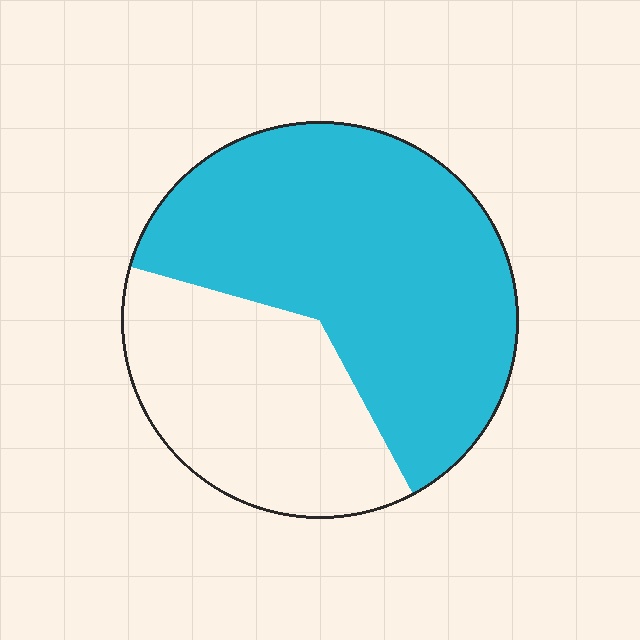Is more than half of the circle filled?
Yes.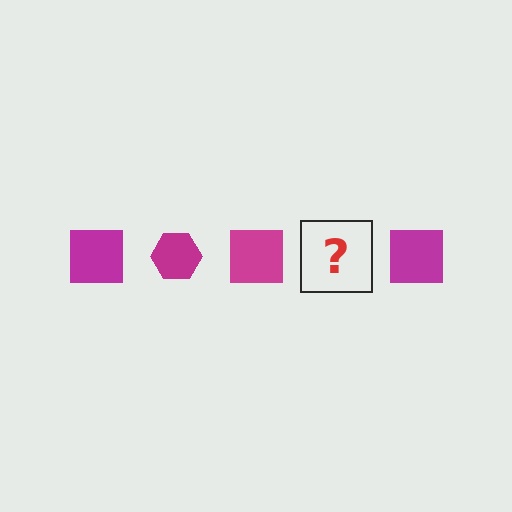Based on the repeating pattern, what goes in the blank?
The blank should be a magenta hexagon.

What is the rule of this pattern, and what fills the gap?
The rule is that the pattern cycles through square, hexagon shapes in magenta. The gap should be filled with a magenta hexagon.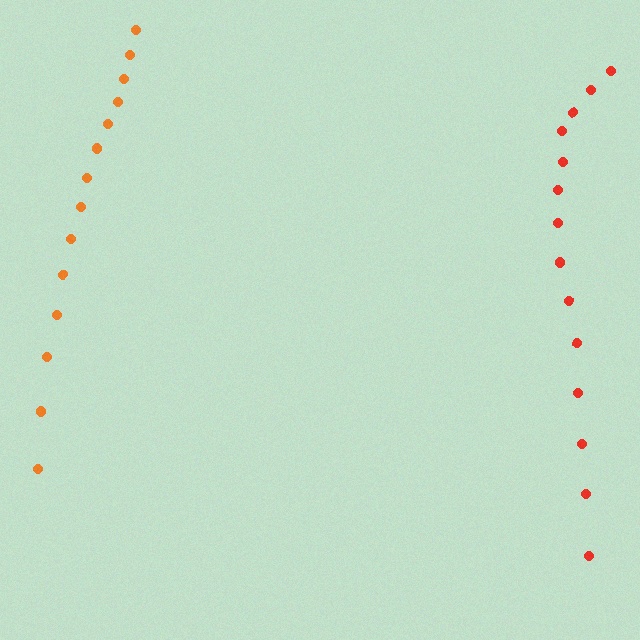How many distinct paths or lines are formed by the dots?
There are 2 distinct paths.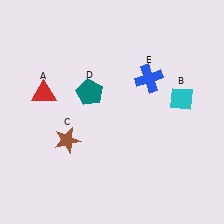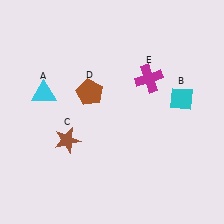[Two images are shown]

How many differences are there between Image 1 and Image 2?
There are 3 differences between the two images.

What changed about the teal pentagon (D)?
In Image 1, D is teal. In Image 2, it changed to brown.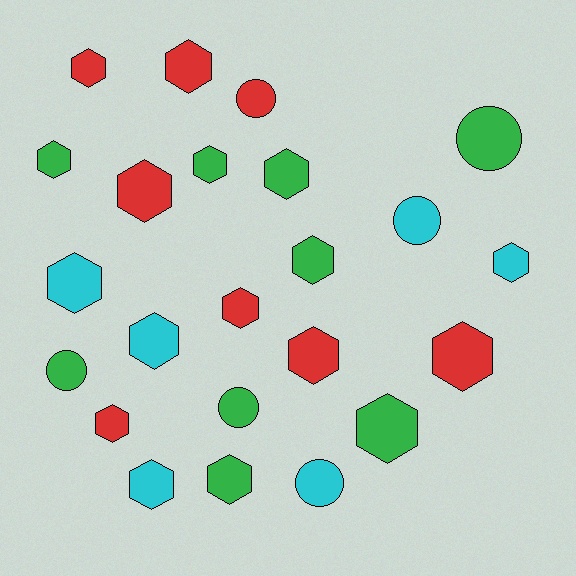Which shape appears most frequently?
Hexagon, with 17 objects.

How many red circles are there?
There is 1 red circle.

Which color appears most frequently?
Green, with 9 objects.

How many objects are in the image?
There are 23 objects.